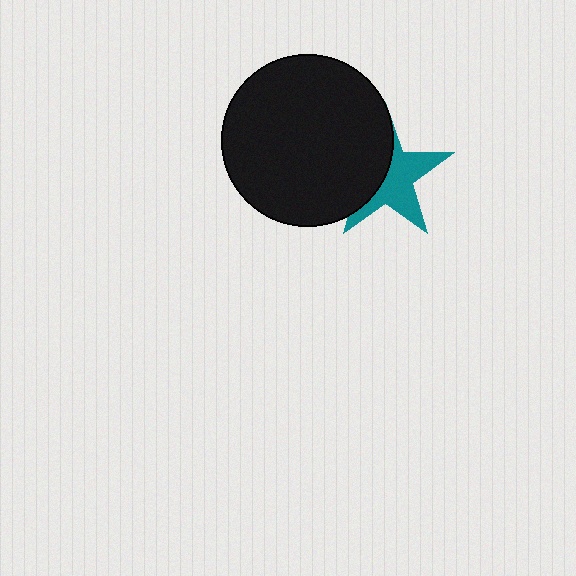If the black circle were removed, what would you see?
You would see the complete teal star.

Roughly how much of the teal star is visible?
About half of it is visible (roughly 53%).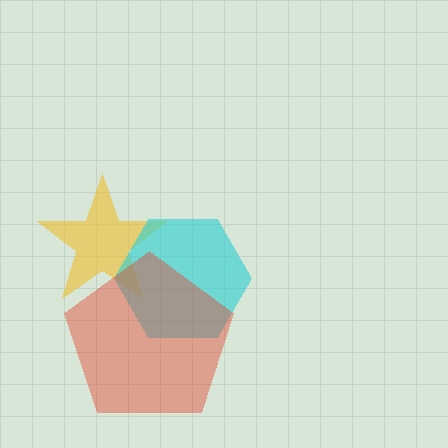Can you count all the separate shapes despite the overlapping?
Yes, there are 3 separate shapes.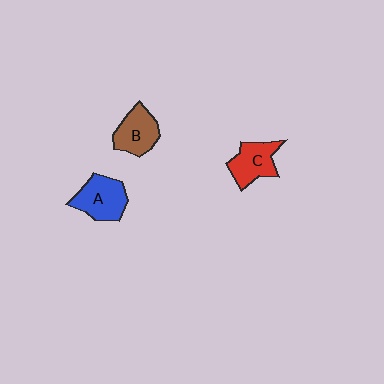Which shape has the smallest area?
Shape B (brown).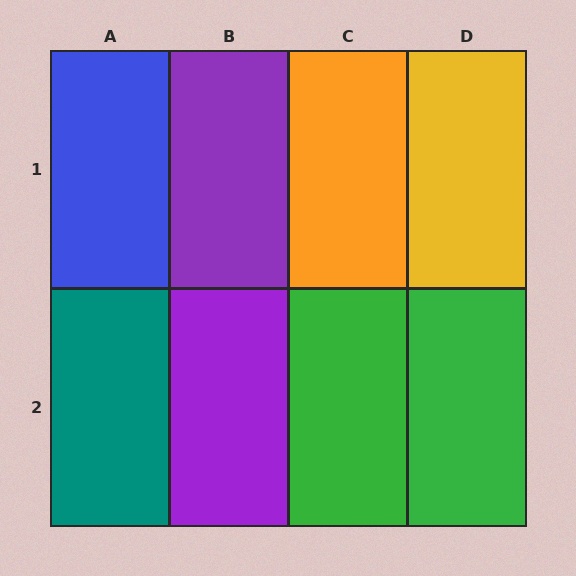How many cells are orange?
1 cell is orange.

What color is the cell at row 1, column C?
Orange.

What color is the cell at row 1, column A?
Blue.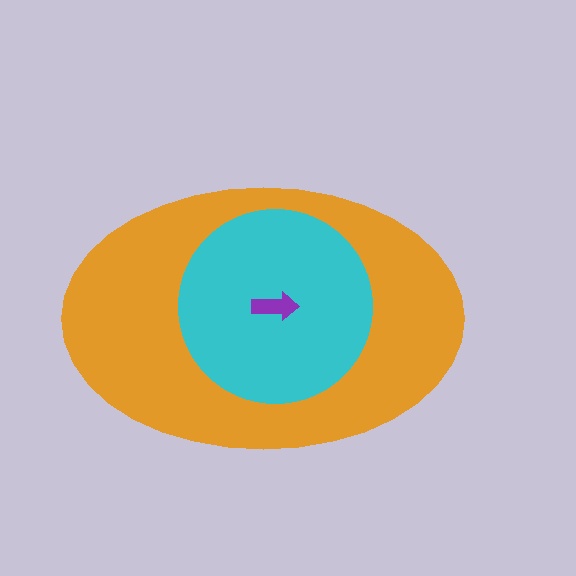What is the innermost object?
The purple arrow.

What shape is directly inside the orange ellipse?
The cyan circle.